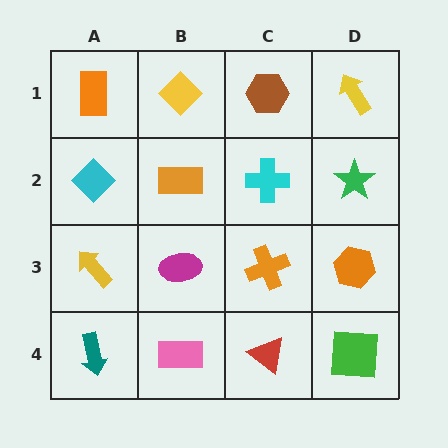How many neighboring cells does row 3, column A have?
3.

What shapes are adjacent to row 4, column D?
An orange hexagon (row 3, column D), a red triangle (row 4, column C).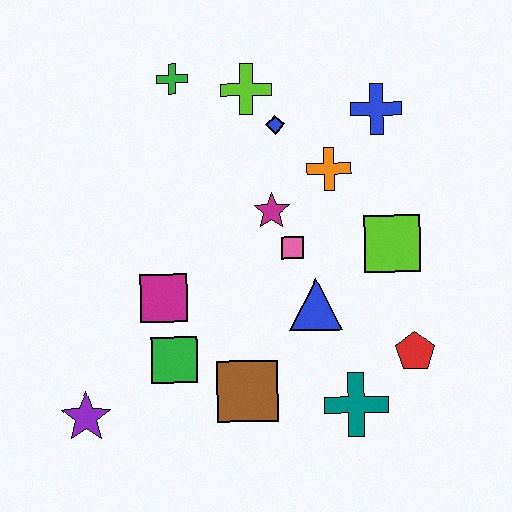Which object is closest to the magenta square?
The green square is closest to the magenta square.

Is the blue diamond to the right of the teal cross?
No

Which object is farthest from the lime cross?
The purple star is farthest from the lime cross.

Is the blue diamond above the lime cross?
No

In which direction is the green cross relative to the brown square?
The green cross is above the brown square.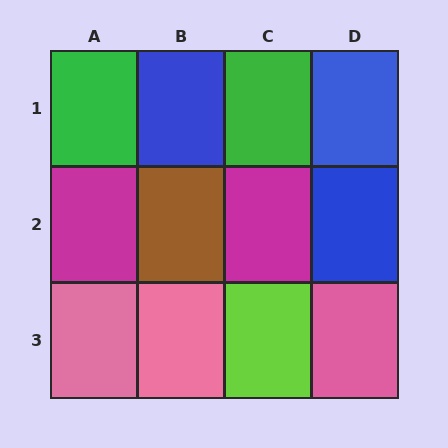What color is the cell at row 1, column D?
Blue.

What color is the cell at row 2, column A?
Magenta.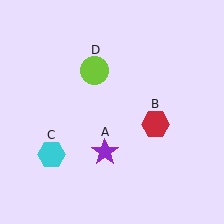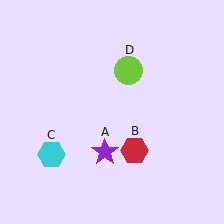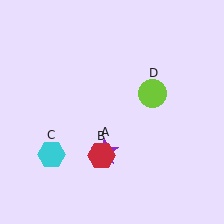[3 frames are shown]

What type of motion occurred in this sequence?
The red hexagon (object B), lime circle (object D) rotated clockwise around the center of the scene.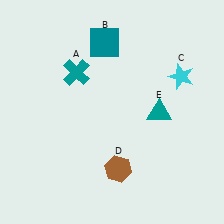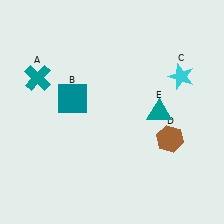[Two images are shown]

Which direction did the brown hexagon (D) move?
The brown hexagon (D) moved right.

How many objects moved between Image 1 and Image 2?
3 objects moved between the two images.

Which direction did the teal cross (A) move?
The teal cross (A) moved left.